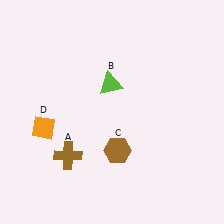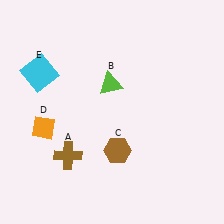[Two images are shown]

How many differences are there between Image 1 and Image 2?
There is 1 difference between the two images.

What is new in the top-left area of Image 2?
A cyan square (E) was added in the top-left area of Image 2.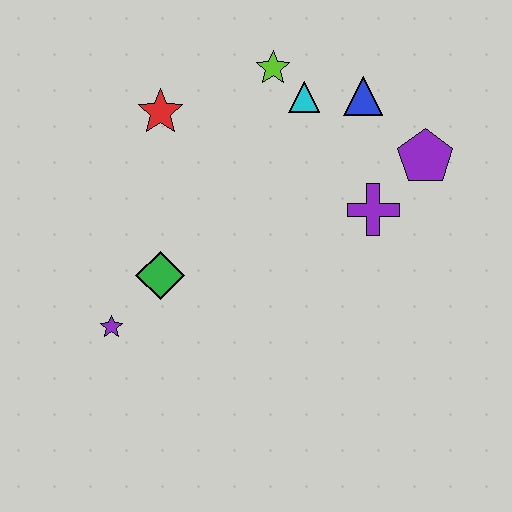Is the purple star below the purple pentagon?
Yes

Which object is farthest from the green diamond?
The purple pentagon is farthest from the green diamond.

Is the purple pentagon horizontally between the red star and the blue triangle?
No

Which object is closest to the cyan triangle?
The lime star is closest to the cyan triangle.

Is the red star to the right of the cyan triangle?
No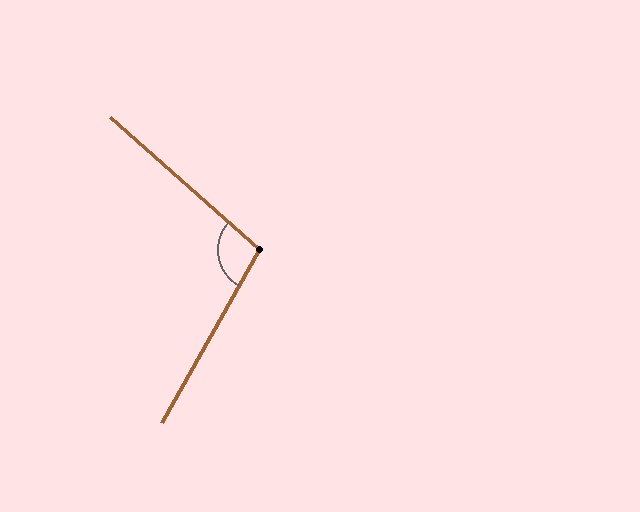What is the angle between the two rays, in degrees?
Approximately 102 degrees.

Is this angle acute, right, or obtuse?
It is obtuse.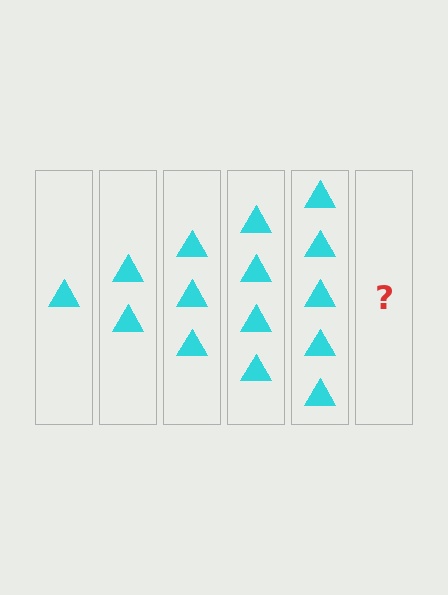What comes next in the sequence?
The next element should be 6 triangles.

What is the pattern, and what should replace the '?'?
The pattern is that each step adds one more triangle. The '?' should be 6 triangles.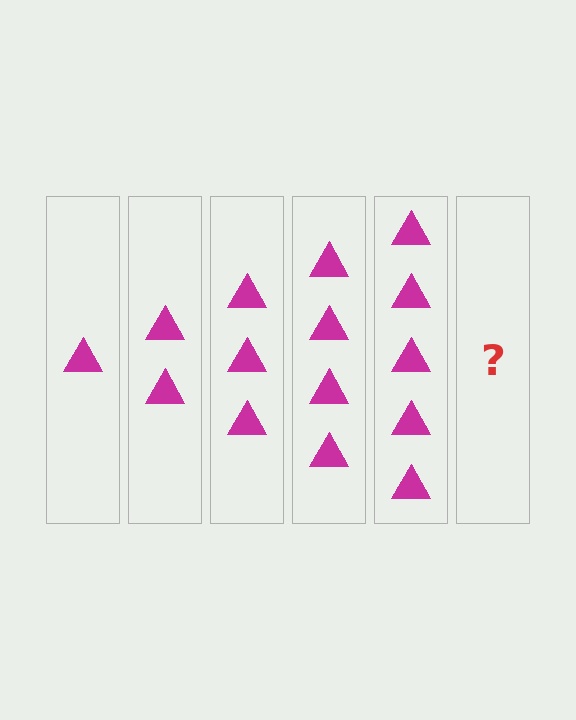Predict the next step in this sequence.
The next step is 6 triangles.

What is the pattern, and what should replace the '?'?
The pattern is that each step adds one more triangle. The '?' should be 6 triangles.